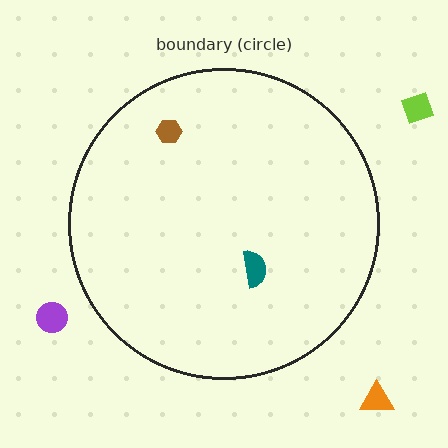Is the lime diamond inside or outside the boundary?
Outside.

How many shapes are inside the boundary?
2 inside, 3 outside.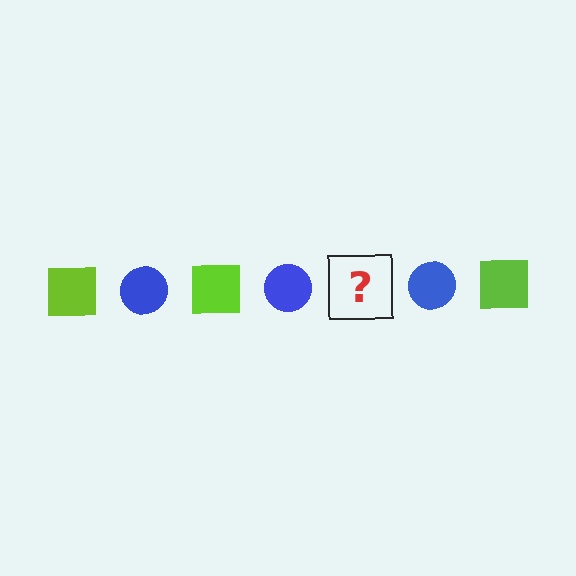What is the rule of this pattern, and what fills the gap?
The rule is that the pattern alternates between lime square and blue circle. The gap should be filled with a lime square.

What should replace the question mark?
The question mark should be replaced with a lime square.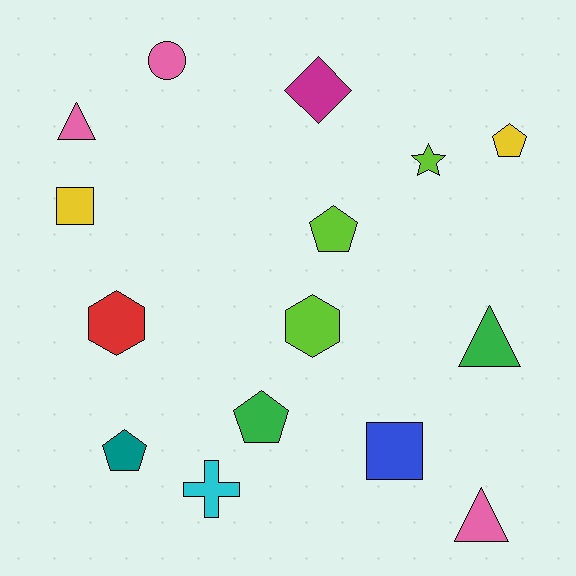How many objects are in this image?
There are 15 objects.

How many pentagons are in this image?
There are 4 pentagons.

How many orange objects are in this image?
There are no orange objects.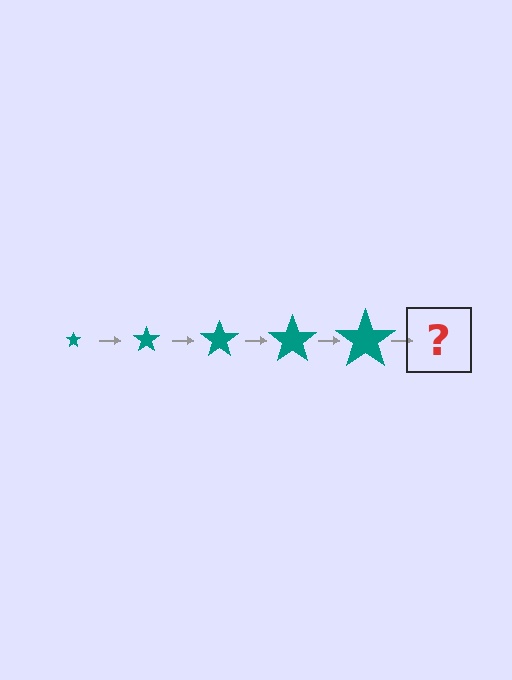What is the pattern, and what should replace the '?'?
The pattern is that the star gets progressively larger each step. The '?' should be a teal star, larger than the previous one.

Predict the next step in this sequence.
The next step is a teal star, larger than the previous one.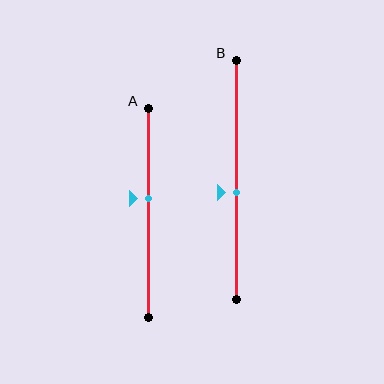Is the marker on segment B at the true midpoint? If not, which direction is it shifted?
No, the marker on segment B is shifted downward by about 5% of the segment length.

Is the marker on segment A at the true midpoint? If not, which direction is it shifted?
No, the marker on segment A is shifted upward by about 7% of the segment length.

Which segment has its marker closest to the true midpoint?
Segment B has its marker closest to the true midpoint.